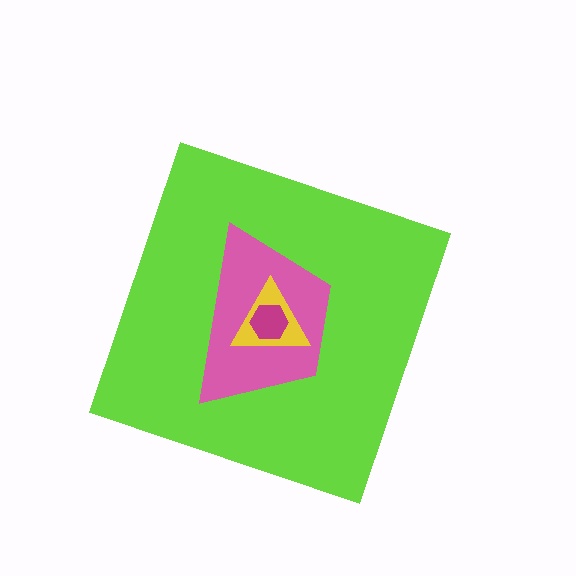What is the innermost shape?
The magenta hexagon.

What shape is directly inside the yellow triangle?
The magenta hexagon.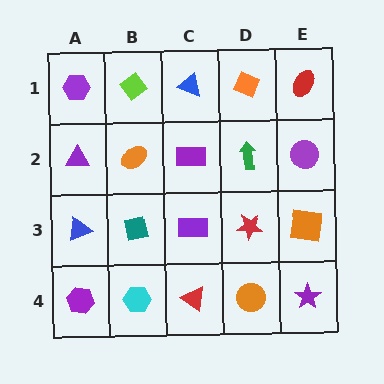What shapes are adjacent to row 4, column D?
A red star (row 3, column D), a red triangle (row 4, column C), a purple star (row 4, column E).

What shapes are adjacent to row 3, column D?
A green arrow (row 2, column D), an orange circle (row 4, column D), a purple rectangle (row 3, column C), an orange square (row 3, column E).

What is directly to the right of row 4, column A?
A cyan hexagon.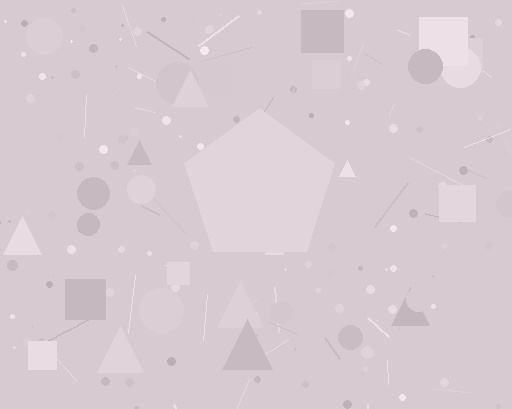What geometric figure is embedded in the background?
A pentagon is embedded in the background.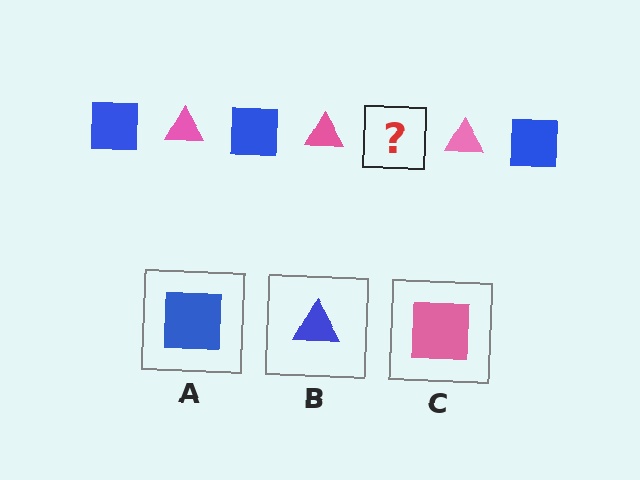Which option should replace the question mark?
Option A.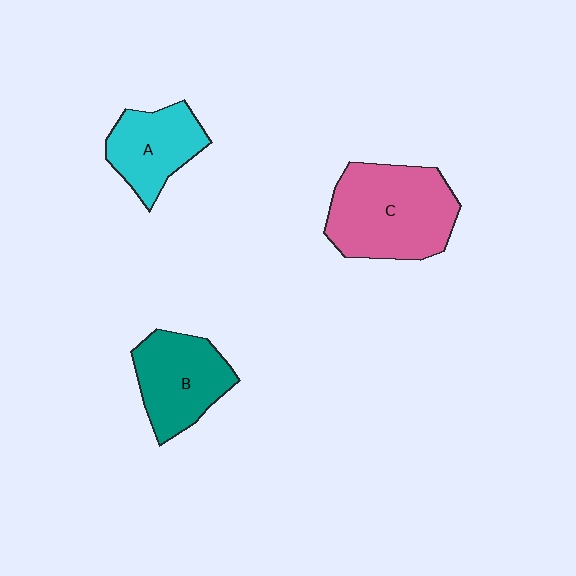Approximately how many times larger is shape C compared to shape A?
Approximately 1.7 times.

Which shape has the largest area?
Shape C (pink).